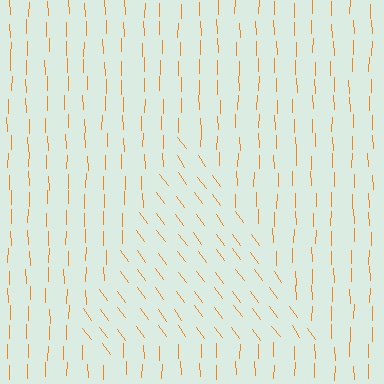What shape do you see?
I see a triangle.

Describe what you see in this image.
The image is filled with small orange line segments. A triangle region in the image has lines oriented differently from the surrounding lines, creating a visible texture boundary.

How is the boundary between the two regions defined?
The boundary is defined purely by a change in line orientation (approximately 35 degrees difference). All lines are the same color and thickness.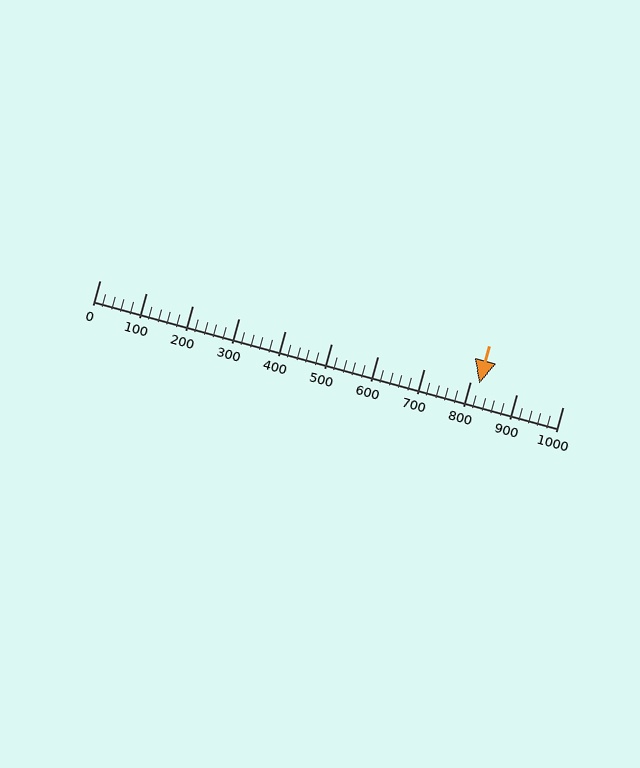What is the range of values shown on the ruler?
The ruler shows values from 0 to 1000.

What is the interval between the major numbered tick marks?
The major tick marks are spaced 100 units apart.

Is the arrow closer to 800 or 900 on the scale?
The arrow is closer to 800.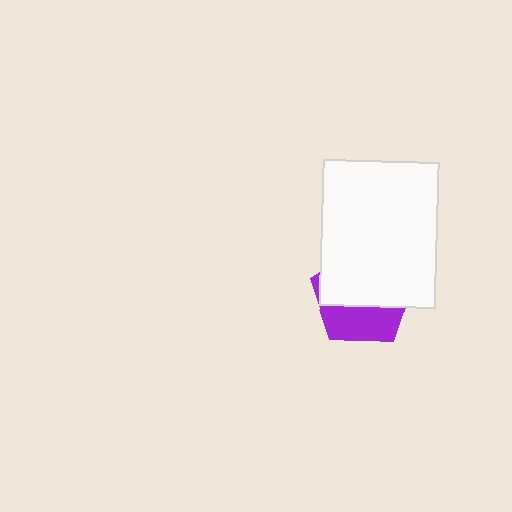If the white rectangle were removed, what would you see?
You would see the complete purple pentagon.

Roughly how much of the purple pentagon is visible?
A small part of it is visible (roughly 38%).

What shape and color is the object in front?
The object in front is a white rectangle.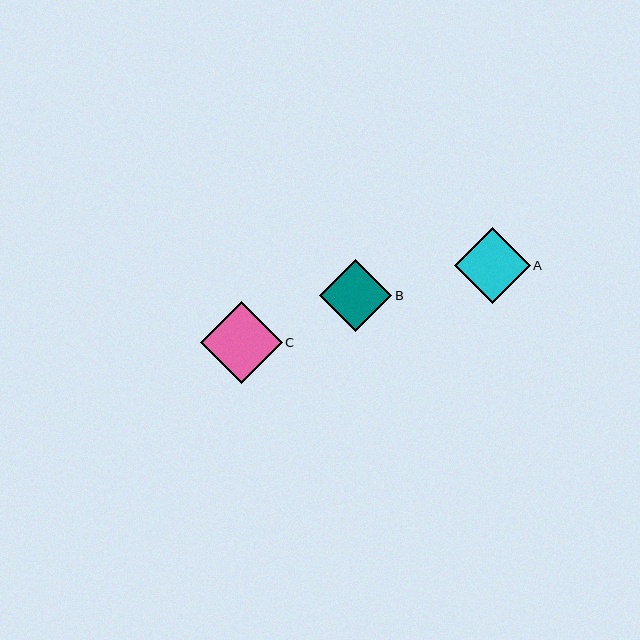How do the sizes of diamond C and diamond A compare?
Diamond C and diamond A are approximately the same size.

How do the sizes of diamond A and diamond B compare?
Diamond A and diamond B are approximately the same size.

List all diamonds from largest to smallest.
From largest to smallest: C, A, B.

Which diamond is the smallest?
Diamond B is the smallest with a size of approximately 72 pixels.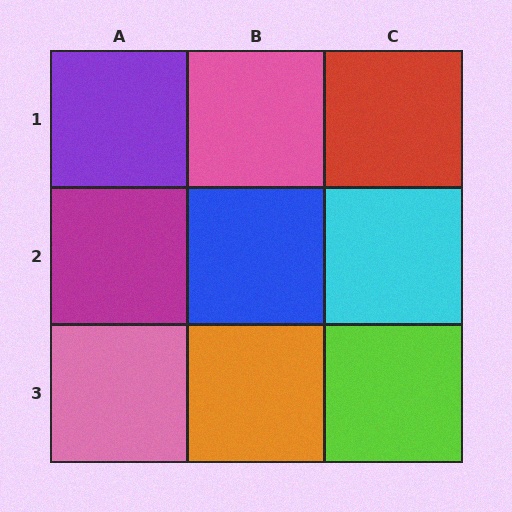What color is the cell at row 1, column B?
Pink.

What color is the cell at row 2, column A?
Magenta.